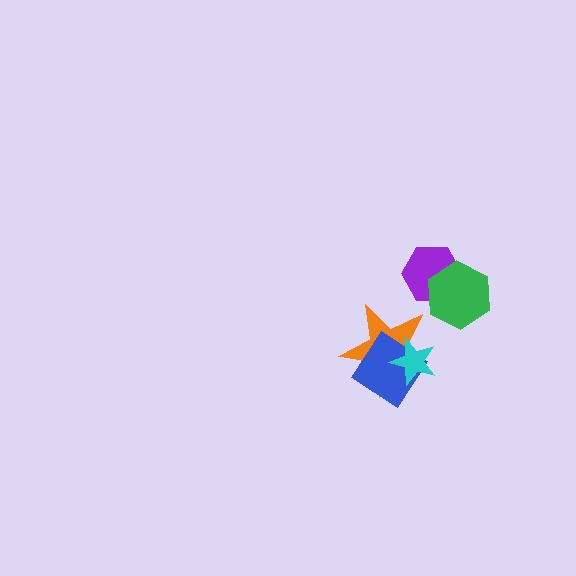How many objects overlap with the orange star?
2 objects overlap with the orange star.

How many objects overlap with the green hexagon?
1 object overlaps with the green hexagon.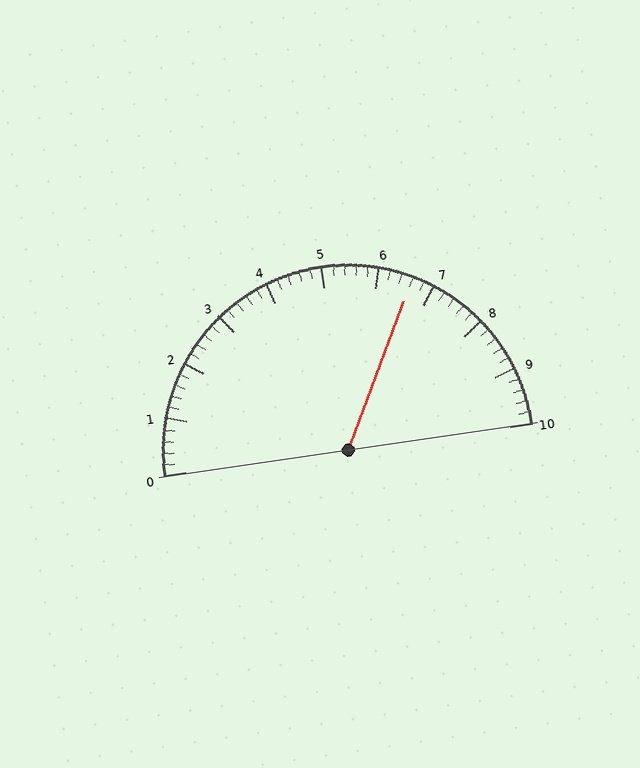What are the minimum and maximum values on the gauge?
The gauge ranges from 0 to 10.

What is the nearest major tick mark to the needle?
The nearest major tick mark is 7.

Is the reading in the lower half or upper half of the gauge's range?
The reading is in the upper half of the range (0 to 10).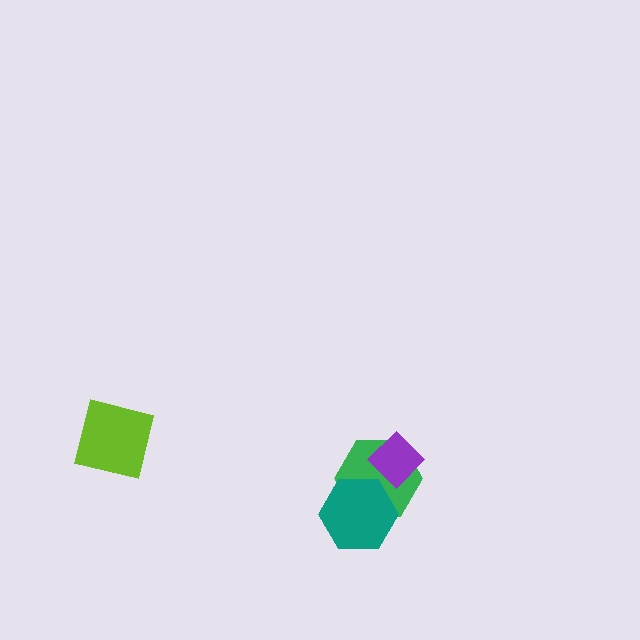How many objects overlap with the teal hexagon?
1 object overlaps with the teal hexagon.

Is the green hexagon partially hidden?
Yes, it is partially covered by another shape.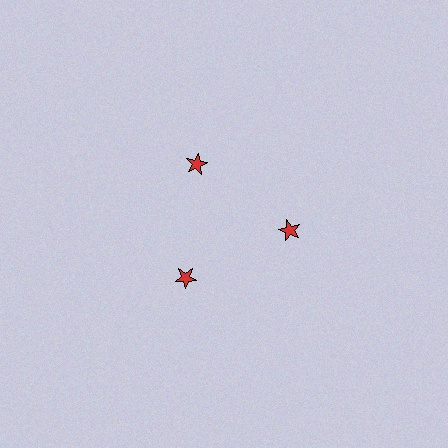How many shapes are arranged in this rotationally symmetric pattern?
There are 3 shapes, arranged in 3 groups of 1.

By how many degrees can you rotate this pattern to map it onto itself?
The pattern maps onto itself every 120 degrees of rotation.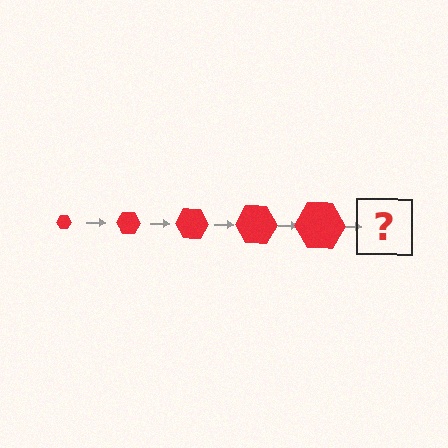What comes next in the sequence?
The next element should be a red hexagon, larger than the previous one.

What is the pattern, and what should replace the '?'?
The pattern is that the hexagon gets progressively larger each step. The '?' should be a red hexagon, larger than the previous one.